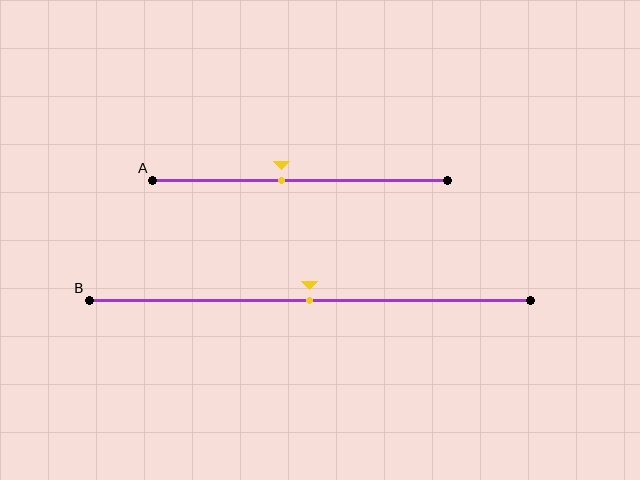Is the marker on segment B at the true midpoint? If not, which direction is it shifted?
Yes, the marker on segment B is at the true midpoint.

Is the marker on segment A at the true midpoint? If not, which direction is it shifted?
No, the marker on segment A is shifted to the left by about 6% of the segment length.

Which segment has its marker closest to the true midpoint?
Segment B has its marker closest to the true midpoint.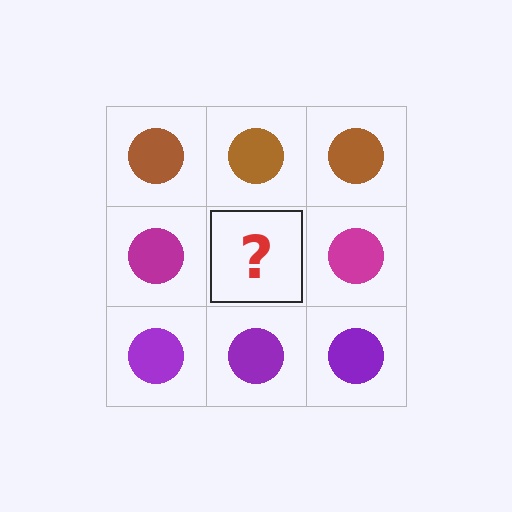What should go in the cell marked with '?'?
The missing cell should contain a magenta circle.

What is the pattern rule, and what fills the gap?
The rule is that each row has a consistent color. The gap should be filled with a magenta circle.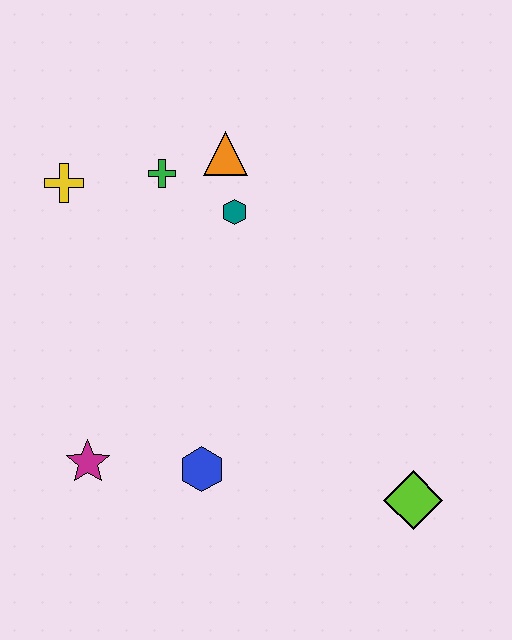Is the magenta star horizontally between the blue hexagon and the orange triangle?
No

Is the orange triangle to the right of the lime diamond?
No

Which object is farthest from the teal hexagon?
The lime diamond is farthest from the teal hexagon.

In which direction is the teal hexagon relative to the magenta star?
The teal hexagon is above the magenta star.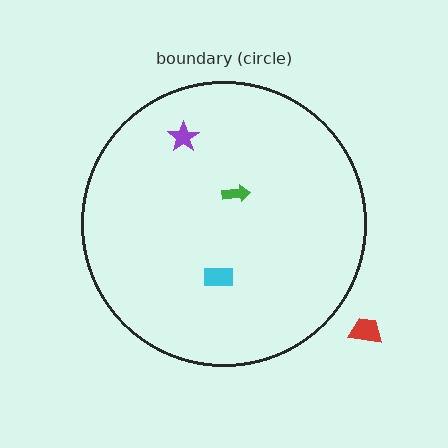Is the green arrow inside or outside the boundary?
Inside.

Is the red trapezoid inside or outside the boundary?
Outside.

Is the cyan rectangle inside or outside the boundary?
Inside.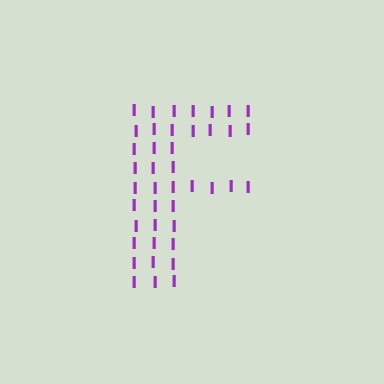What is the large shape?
The large shape is the letter F.